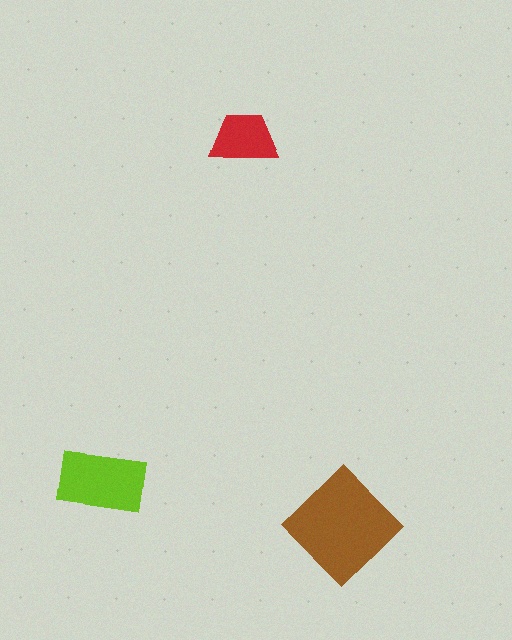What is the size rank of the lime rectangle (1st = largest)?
2nd.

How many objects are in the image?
There are 3 objects in the image.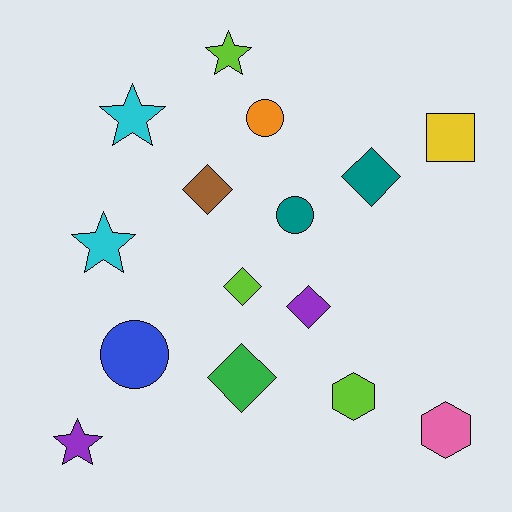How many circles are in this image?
There are 3 circles.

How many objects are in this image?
There are 15 objects.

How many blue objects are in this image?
There is 1 blue object.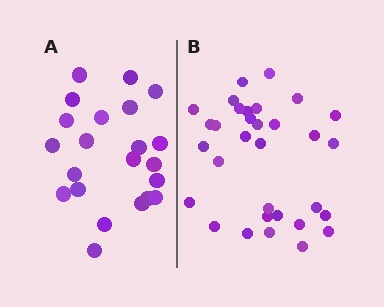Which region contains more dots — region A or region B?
Region B (the right region) has more dots.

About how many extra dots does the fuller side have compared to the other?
Region B has roughly 10 or so more dots than region A.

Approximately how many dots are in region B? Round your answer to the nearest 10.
About 30 dots. (The exact count is 32, which rounds to 30.)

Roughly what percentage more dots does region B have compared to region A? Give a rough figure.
About 45% more.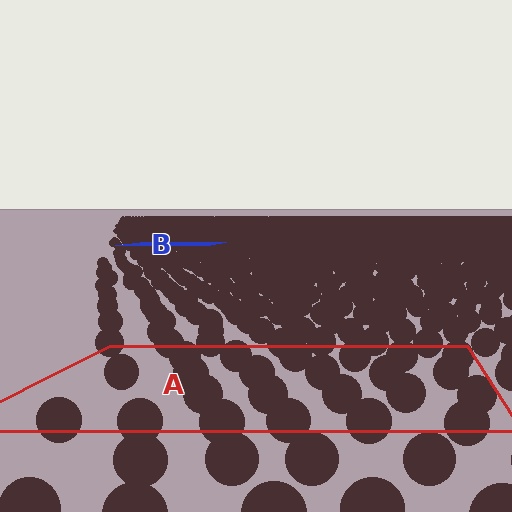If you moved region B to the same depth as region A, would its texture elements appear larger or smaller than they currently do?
They would appear larger. At a closer depth, the same texture elements are projected at a bigger on-screen size.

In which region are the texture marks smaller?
The texture marks are smaller in region B, because it is farther away.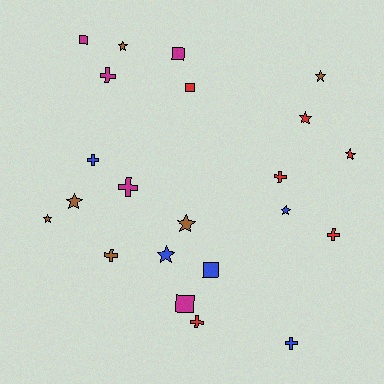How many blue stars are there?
There are 2 blue stars.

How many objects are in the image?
There are 22 objects.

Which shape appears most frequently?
Star, with 9 objects.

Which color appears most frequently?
Brown, with 6 objects.